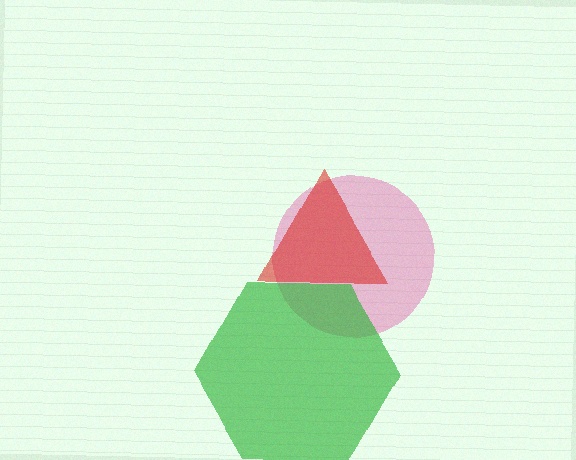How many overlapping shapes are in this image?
There are 3 overlapping shapes in the image.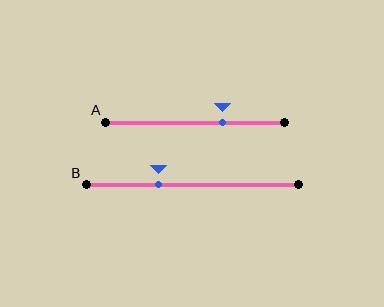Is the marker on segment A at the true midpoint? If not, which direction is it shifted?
No, the marker on segment A is shifted to the right by about 15% of the segment length.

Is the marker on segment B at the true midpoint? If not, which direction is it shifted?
No, the marker on segment B is shifted to the left by about 16% of the segment length.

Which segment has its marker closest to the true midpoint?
Segment A has its marker closest to the true midpoint.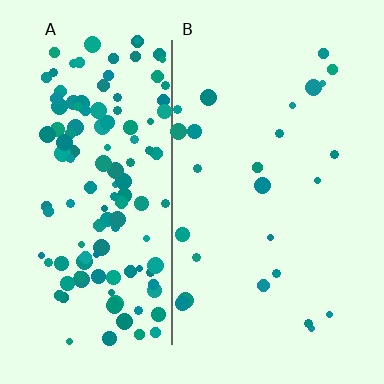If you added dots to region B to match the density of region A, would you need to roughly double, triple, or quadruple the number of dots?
Approximately quadruple.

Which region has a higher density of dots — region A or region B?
A (the left).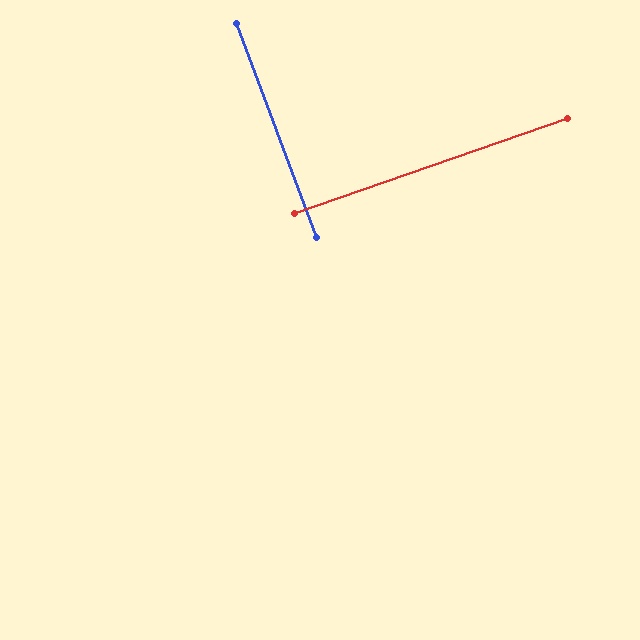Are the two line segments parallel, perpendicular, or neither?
Perpendicular — they meet at approximately 89°.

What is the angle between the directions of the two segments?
Approximately 89 degrees.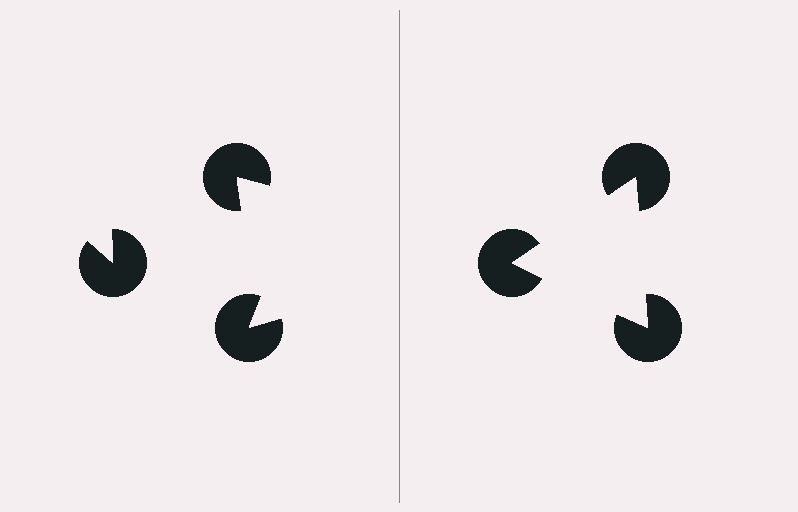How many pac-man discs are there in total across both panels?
6 — 3 on each side.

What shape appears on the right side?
An illusory triangle.